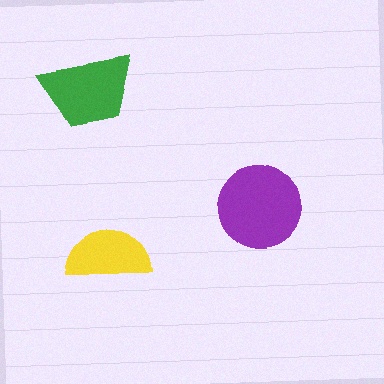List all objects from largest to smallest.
The purple circle, the green trapezoid, the yellow semicircle.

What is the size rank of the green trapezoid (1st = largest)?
2nd.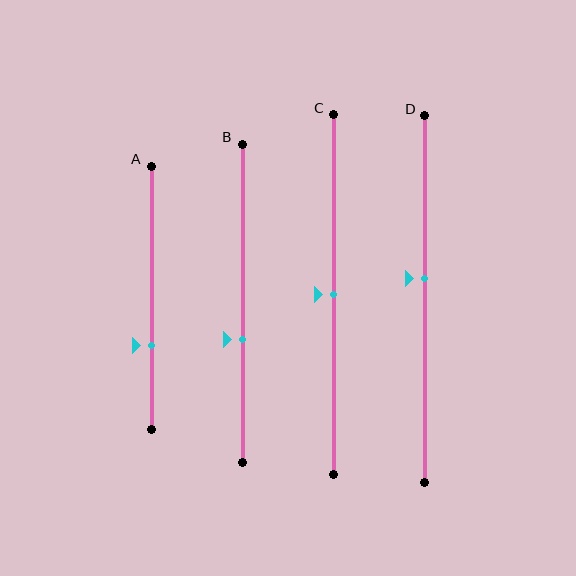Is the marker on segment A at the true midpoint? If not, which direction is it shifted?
No, the marker on segment A is shifted downward by about 18% of the segment length.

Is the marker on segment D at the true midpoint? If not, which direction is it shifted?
No, the marker on segment D is shifted upward by about 6% of the segment length.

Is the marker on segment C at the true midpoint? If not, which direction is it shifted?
Yes, the marker on segment C is at the true midpoint.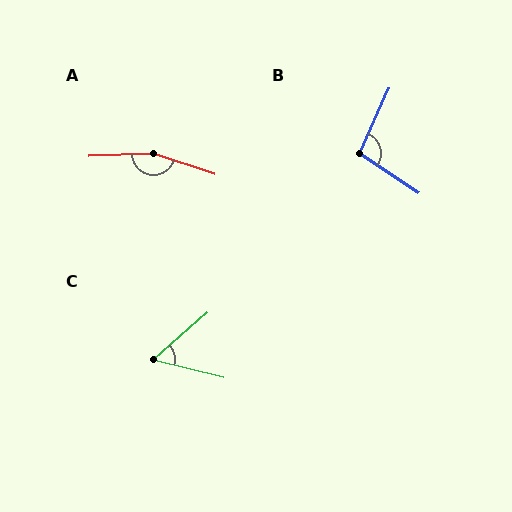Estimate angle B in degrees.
Approximately 99 degrees.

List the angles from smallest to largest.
C (55°), B (99°), A (159°).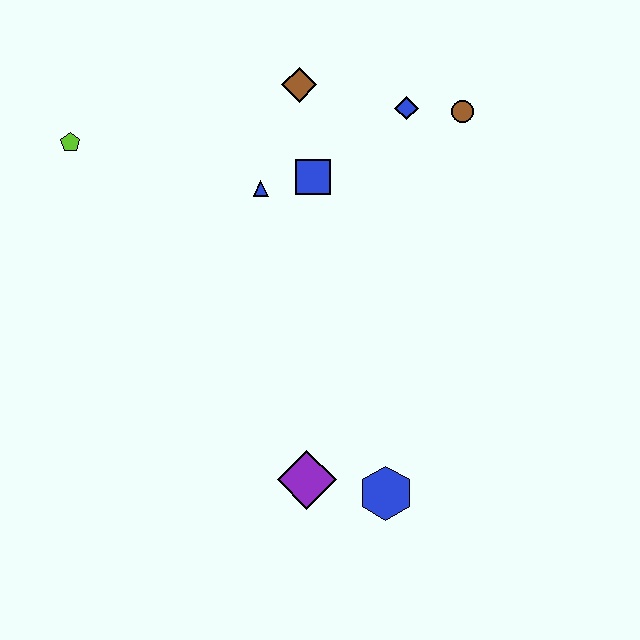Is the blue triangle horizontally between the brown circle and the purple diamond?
No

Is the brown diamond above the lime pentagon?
Yes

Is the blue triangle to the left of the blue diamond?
Yes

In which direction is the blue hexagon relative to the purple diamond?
The blue hexagon is to the right of the purple diamond.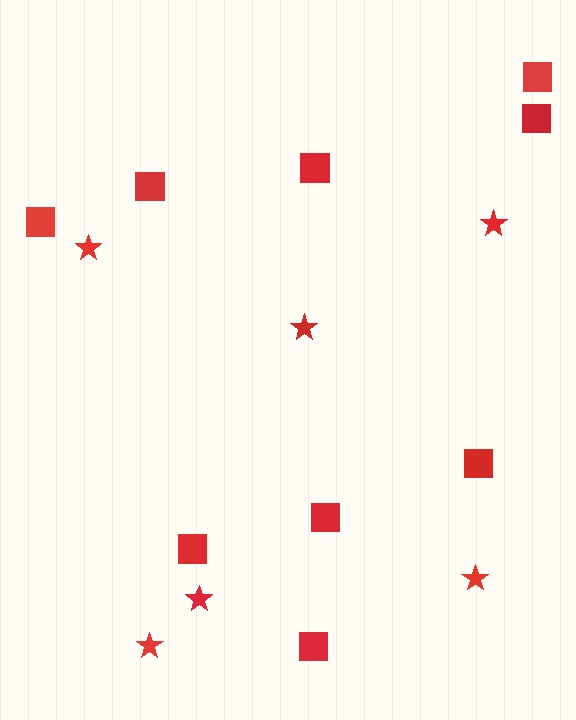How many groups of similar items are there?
There are 2 groups: one group of stars (6) and one group of squares (9).